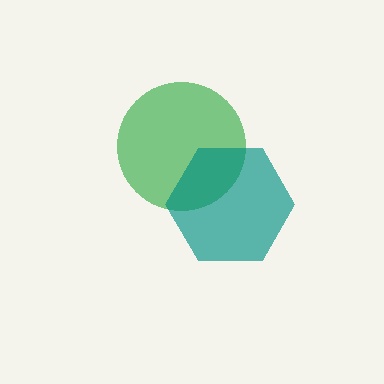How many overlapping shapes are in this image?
There are 2 overlapping shapes in the image.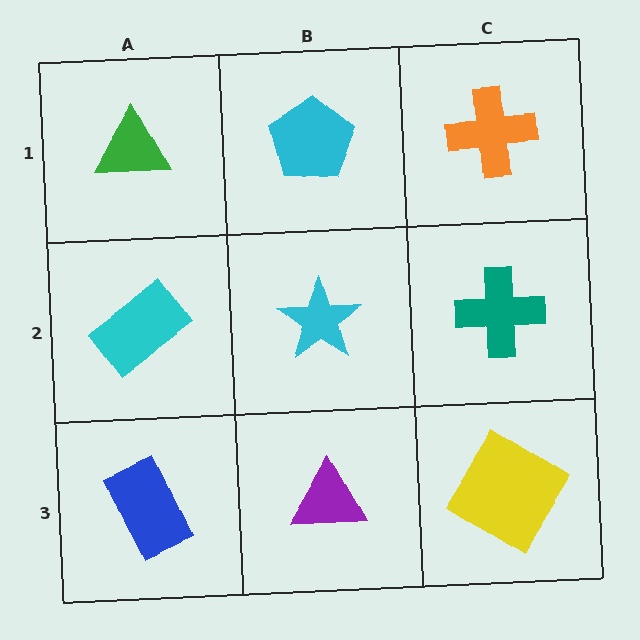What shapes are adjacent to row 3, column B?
A cyan star (row 2, column B), a blue rectangle (row 3, column A), a yellow diamond (row 3, column C).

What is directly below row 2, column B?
A purple triangle.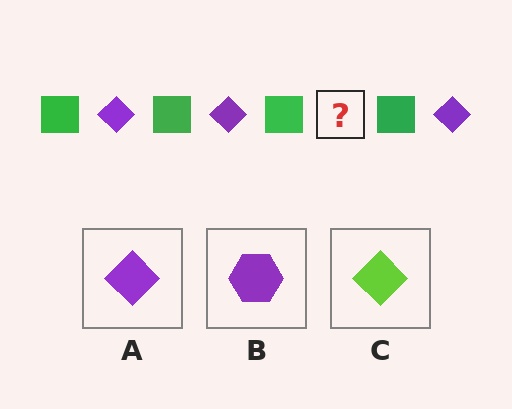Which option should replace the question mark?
Option A.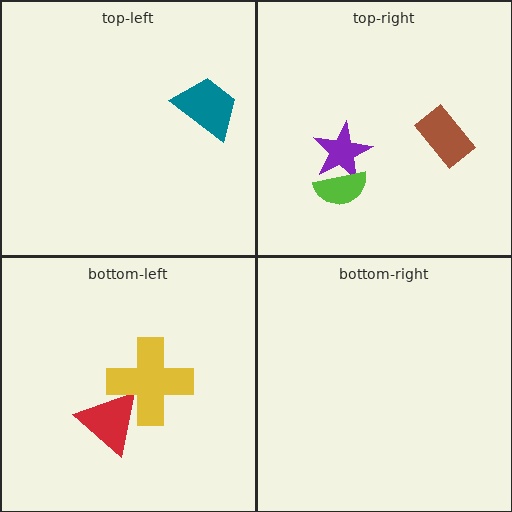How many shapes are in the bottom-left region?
2.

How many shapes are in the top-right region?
3.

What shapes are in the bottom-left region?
The red triangle, the yellow cross.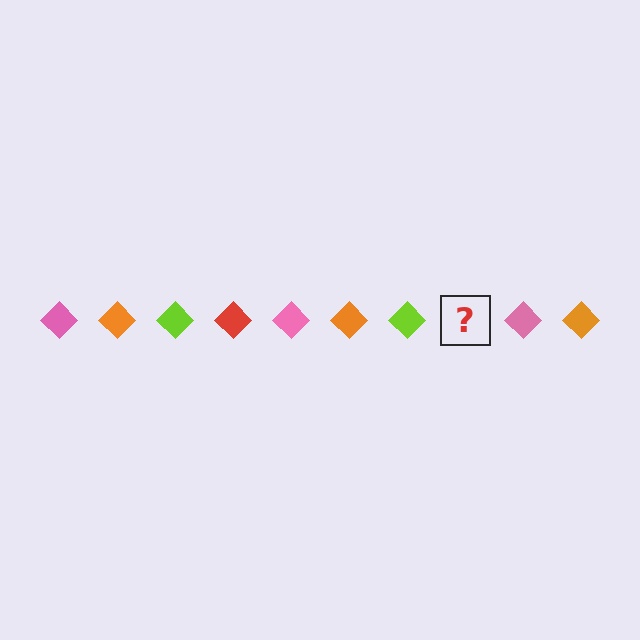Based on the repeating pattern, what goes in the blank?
The blank should be a red diamond.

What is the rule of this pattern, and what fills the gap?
The rule is that the pattern cycles through pink, orange, lime, red diamonds. The gap should be filled with a red diamond.